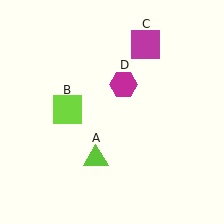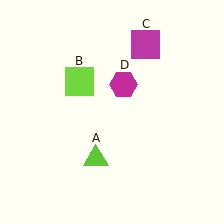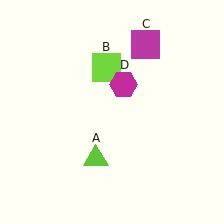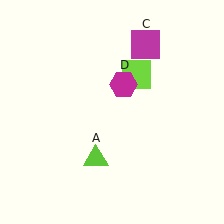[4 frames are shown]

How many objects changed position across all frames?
1 object changed position: lime square (object B).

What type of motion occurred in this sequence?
The lime square (object B) rotated clockwise around the center of the scene.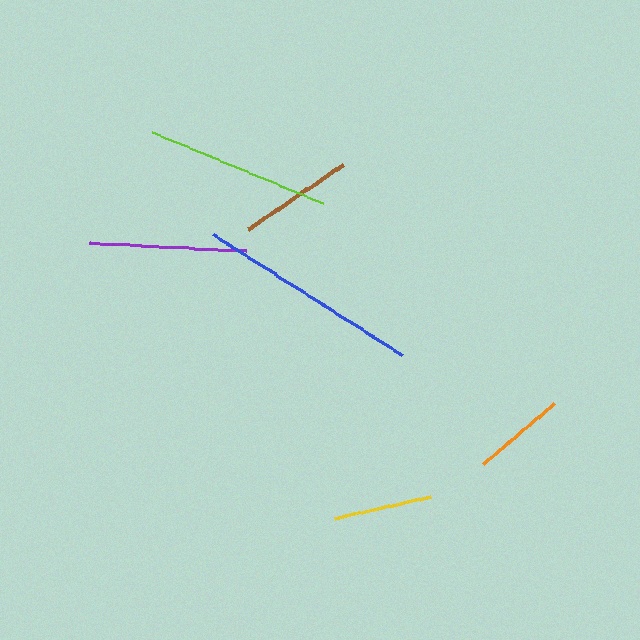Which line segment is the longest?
The blue line is the longest at approximately 225 pixels.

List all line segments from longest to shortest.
From longest to shortest: blue, lime, purple, brown, yellow, orange.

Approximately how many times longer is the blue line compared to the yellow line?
The blue line is approximately 2.3 times the length of the yellow line.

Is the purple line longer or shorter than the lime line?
The lime line is longer than the purple line.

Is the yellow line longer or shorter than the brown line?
The brown line is longer than the yellow line.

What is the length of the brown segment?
The brown segment is approximately 115 pixels long.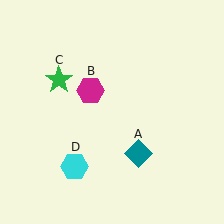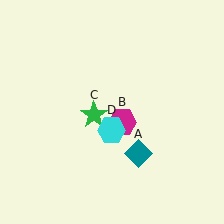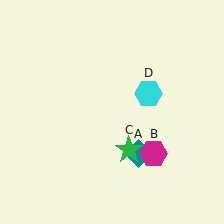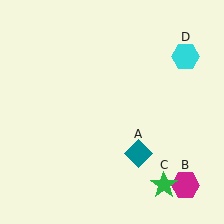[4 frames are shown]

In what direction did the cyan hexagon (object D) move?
The cyan hexagon (object D) moved up and to the right.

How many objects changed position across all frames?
3 objects changed position: magenta hexagon (object B), green star (object C), cyan hexagon (object D).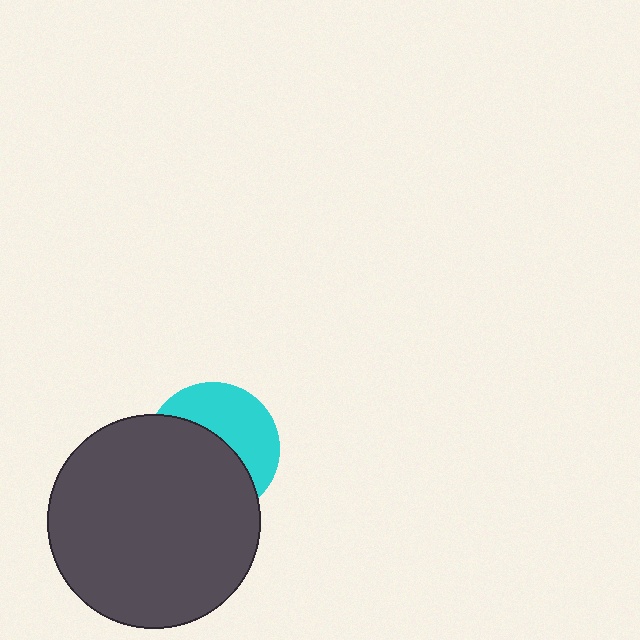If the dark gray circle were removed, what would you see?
You would see the complete cyan circle.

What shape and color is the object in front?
The object in front is a dark gray circle.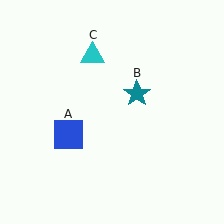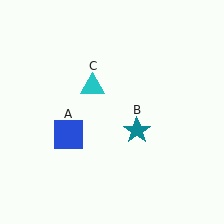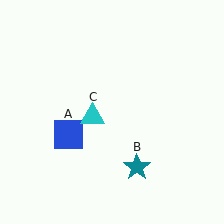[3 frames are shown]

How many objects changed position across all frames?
2 objects changed position: teal star (object B), cyan triangle (object C).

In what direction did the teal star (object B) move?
The teal star (object B) moved down.